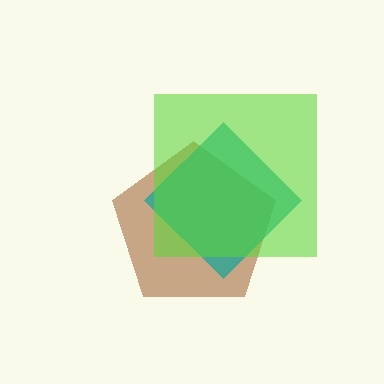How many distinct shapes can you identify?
There are 3 distinct shapes: a brown pentagon, a teal diamond, a lime square.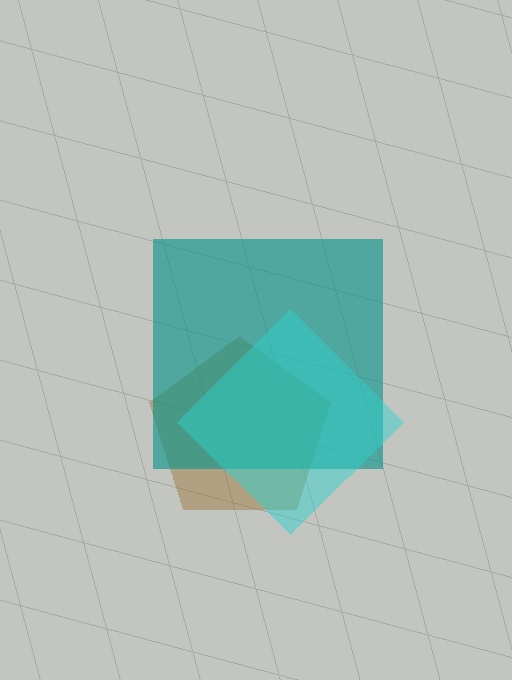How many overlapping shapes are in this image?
There are 3 overlapping shapes in the image.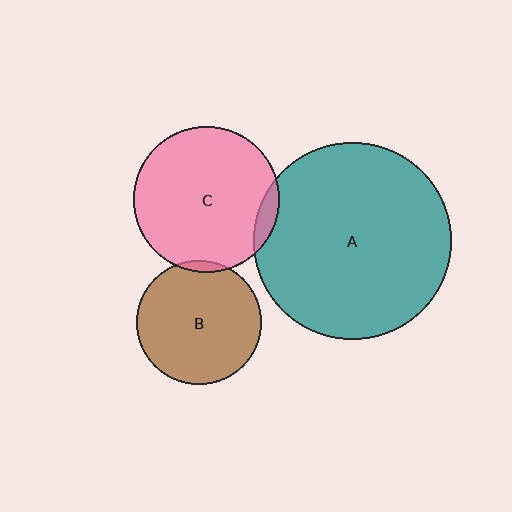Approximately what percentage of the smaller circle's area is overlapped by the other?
Approximately 5%.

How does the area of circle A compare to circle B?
Approximately 2.5 times.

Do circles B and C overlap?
Yes.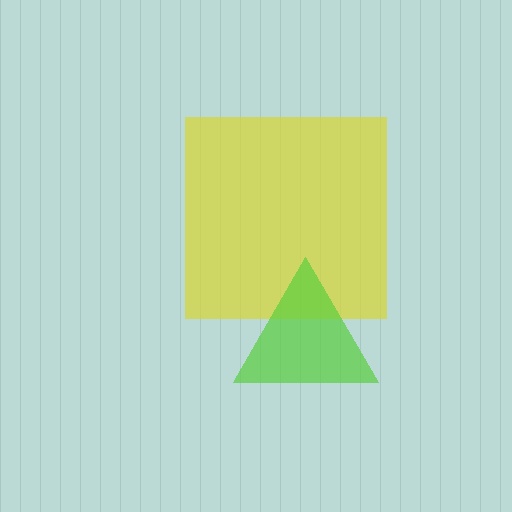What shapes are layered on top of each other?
The layered shapes are: a yellow square, a lime triangle.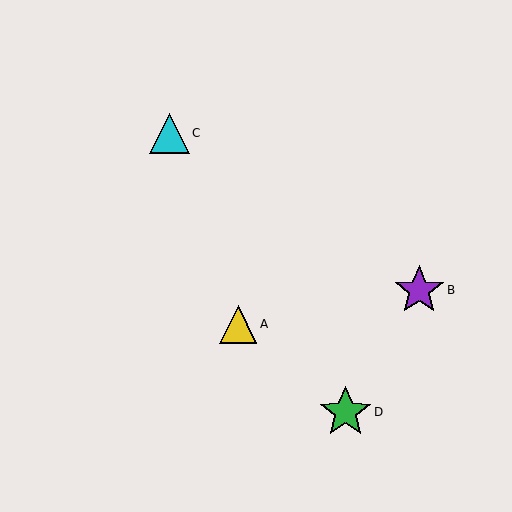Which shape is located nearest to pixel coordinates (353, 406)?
The green star (labeled D) at (345, 412) is nearest to that location.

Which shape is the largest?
The green star (labeled D) is the largest.